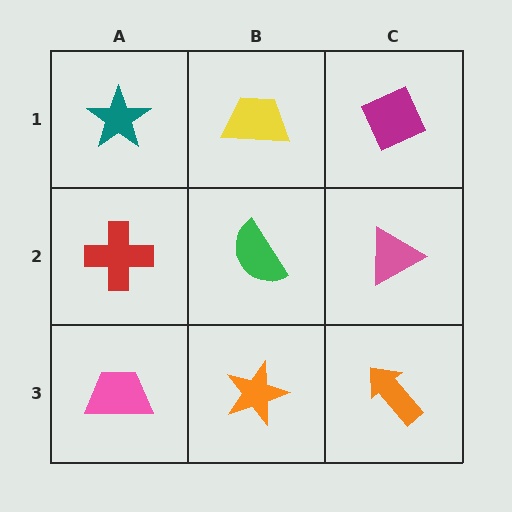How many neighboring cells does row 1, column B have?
3.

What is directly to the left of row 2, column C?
A green semicircle.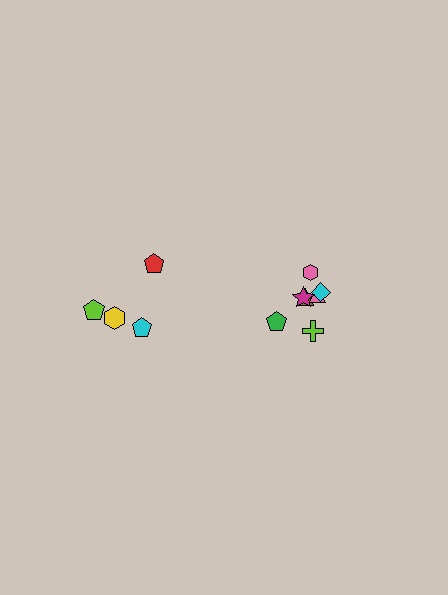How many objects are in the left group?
There are 4 objects.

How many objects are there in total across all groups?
There are 11 objects.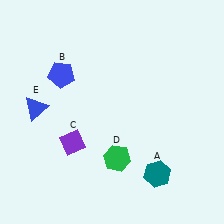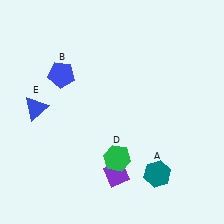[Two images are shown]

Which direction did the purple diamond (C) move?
The purple diamond (C) moved right.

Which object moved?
The purple diamond (C) moved right.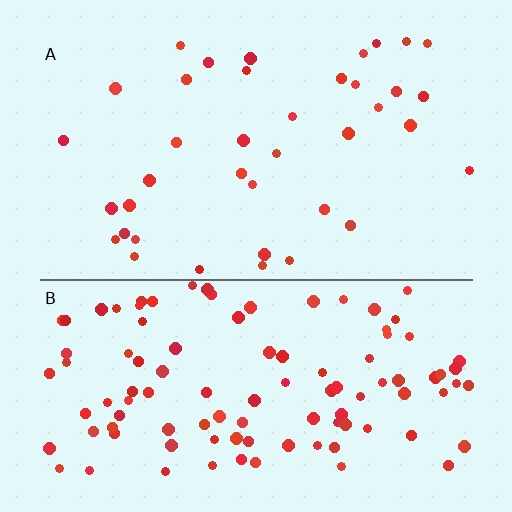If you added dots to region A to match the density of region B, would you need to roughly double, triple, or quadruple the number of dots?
Approximately triple.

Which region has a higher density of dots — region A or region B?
B (the bottom).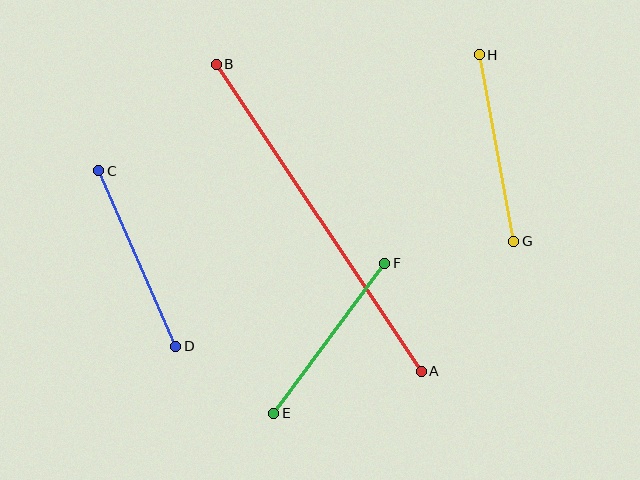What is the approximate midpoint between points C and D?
The midpoint is at approximately (137, 259) pixels.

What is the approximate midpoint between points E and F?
The midpoint is at approximately (329, 338) pixels.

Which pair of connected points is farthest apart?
Points A and B are farthest apart.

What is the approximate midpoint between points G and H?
The midpoint is at approximately (496, 148) pixels.